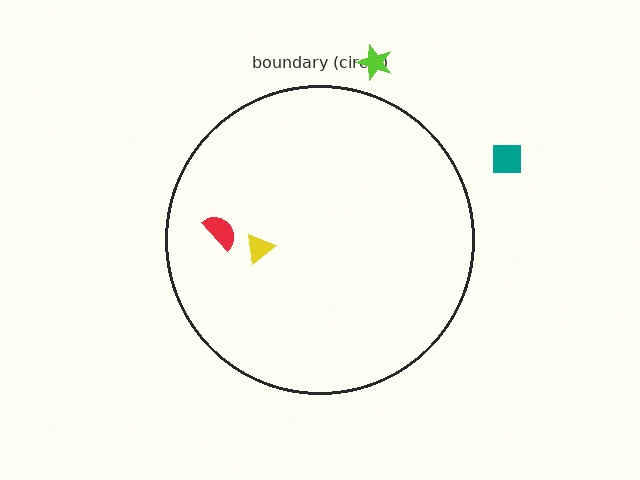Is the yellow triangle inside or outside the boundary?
Inside.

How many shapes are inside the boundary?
2 inside, 2 outside.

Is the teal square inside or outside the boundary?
Outside.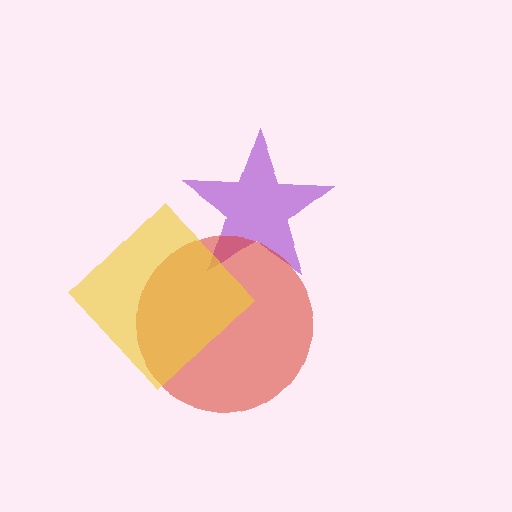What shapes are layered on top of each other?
The layered shapes are: a purple star, a red circle, a yellow diamond.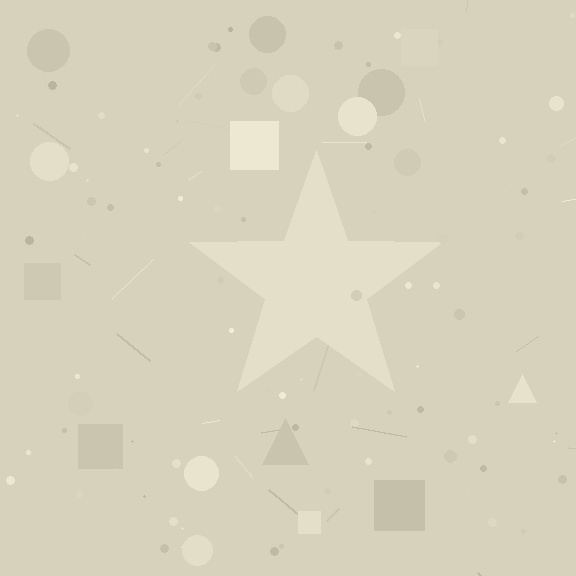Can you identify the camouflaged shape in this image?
The camouflaged shape is a star.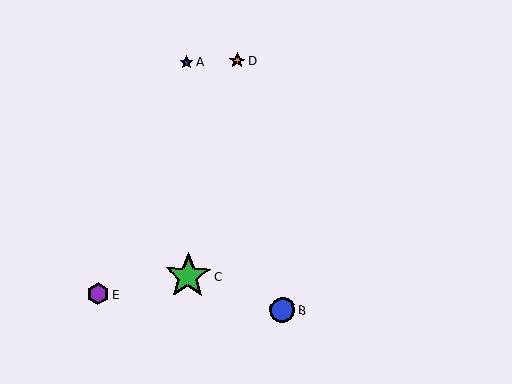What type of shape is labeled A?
Shape A is a blue star.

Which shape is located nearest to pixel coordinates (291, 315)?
The blue circle (labeled B) at (283, 310) is nearest to that location.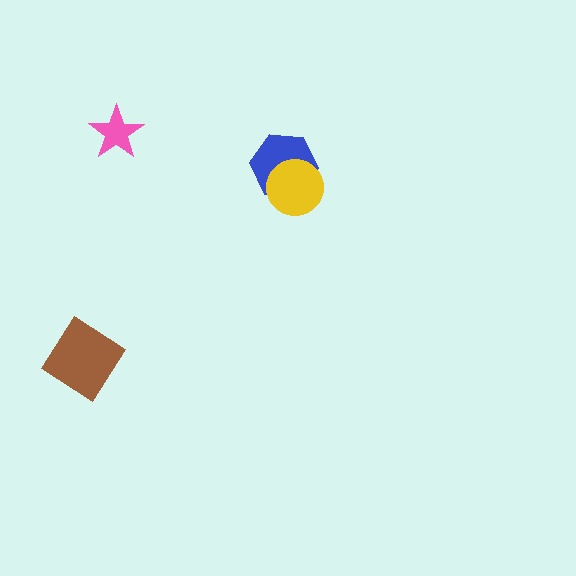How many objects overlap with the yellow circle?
1 object overlaps with the yellow circle.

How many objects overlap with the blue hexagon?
1 object overlaps with the blue hexagon.